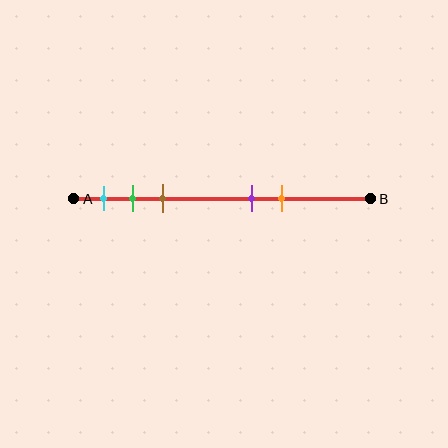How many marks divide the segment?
There are 5 marks dividing the segment.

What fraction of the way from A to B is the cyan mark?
The cyan mark is approximately 10% (0.1) of the way from A to B.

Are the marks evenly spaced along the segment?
No, the marks are not evenly spaced.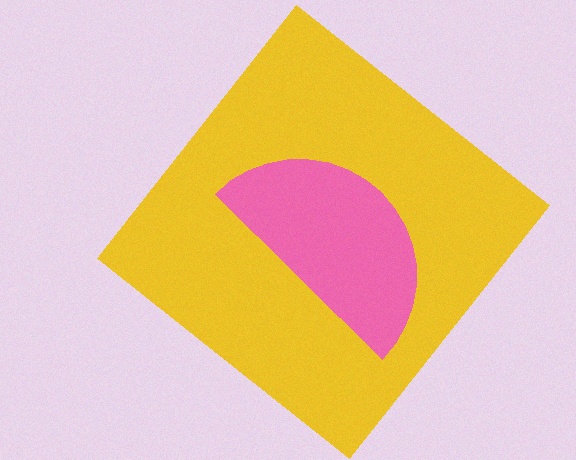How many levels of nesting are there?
2.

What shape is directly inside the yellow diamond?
The pink semicircle.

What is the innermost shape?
The pink semicircle.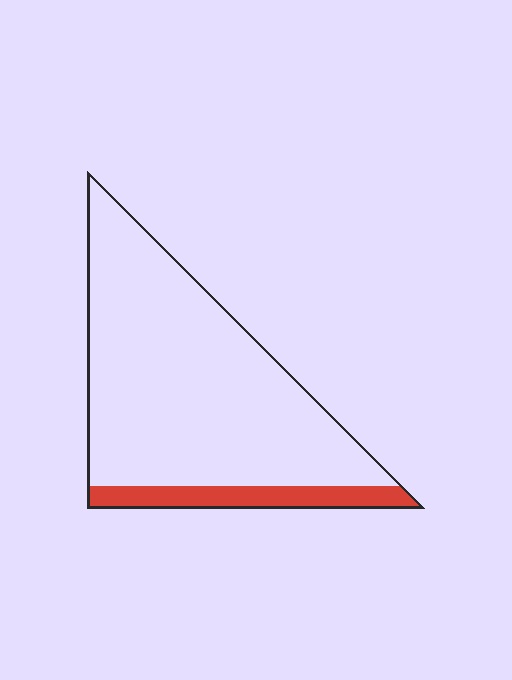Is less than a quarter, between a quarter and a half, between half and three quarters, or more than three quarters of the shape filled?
Less than a quarter.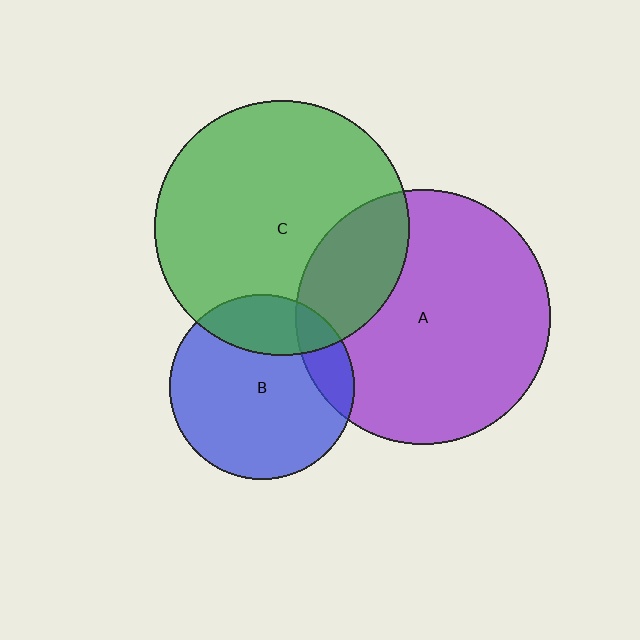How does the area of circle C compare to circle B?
Approximately 1.9 times.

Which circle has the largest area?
Circle C (green).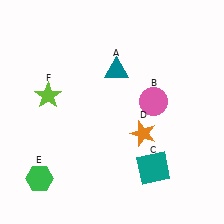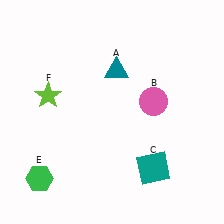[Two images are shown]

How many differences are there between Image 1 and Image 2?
There is 1 difference between the two images.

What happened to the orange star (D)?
The orange star (D) was removed in Image 2. It was in the bottom-right area of Image 1.